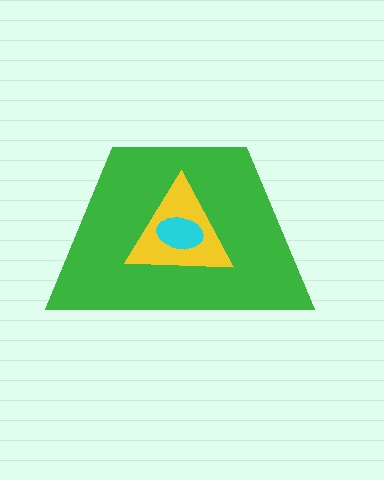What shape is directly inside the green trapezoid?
The yellow triangle.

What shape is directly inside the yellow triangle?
The cyan ellipse.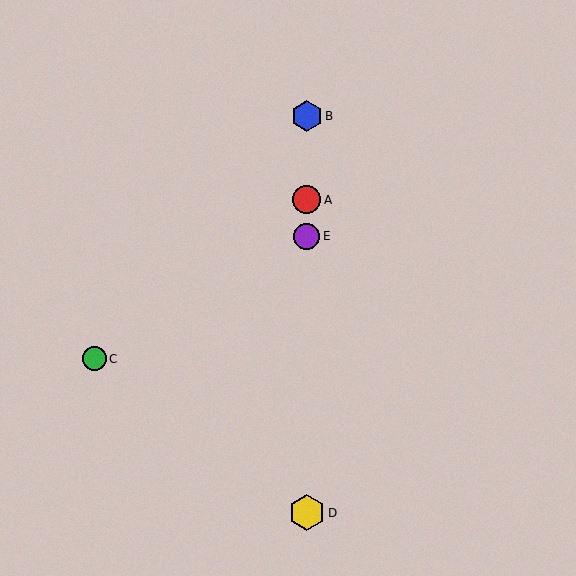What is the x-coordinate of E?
Object E is at x≈307.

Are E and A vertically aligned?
Yes, both are at x≈307.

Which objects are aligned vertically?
Objects A, B, D, E are aligned vertically.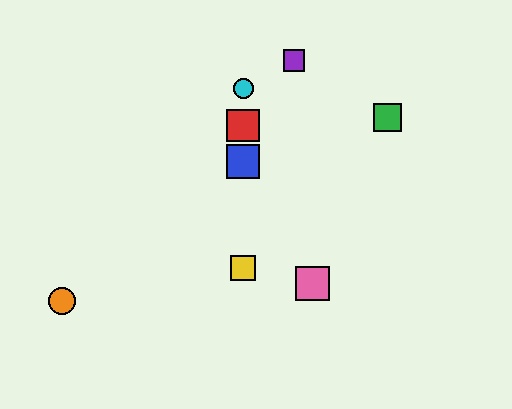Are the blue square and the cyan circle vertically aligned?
Yes, both are at x≈243.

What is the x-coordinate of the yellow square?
The yellow square is at x≈243.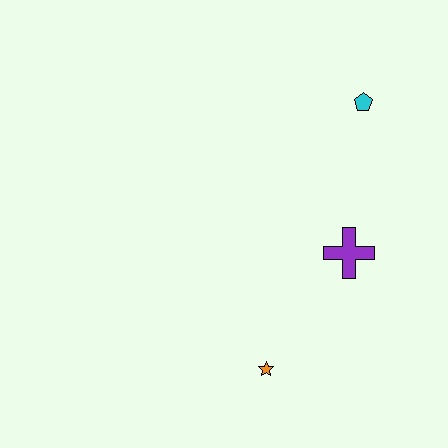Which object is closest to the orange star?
The purple cross is closest to the orange star.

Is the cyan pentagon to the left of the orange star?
No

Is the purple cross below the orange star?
No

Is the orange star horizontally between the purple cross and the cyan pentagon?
No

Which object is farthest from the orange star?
The cyan pentagon is farthest from the orange star.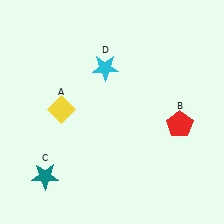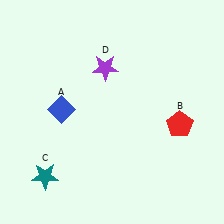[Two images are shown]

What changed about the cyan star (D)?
In Image 1, D is cyan. In Image 2, it changed to purple.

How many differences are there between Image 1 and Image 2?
There are 2 differences between the two images.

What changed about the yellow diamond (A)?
In Image 1, A is yellow. In Image 2, it changed to blue.